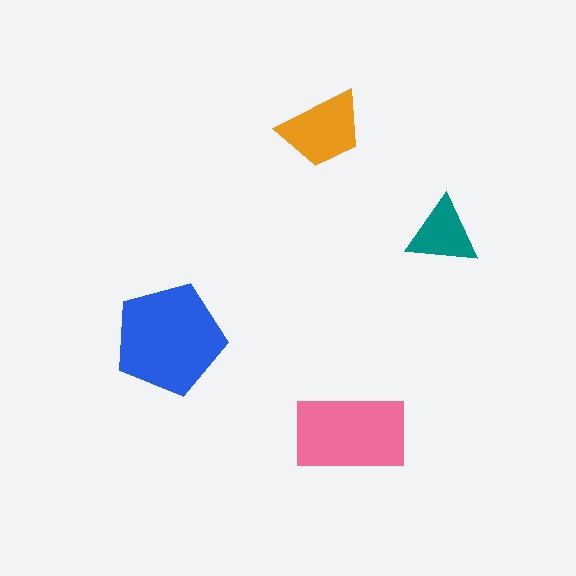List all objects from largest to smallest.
The blue pentagon, the pink rectangle, the orange trapezoid, the teal triangle.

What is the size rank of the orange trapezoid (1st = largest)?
3rd.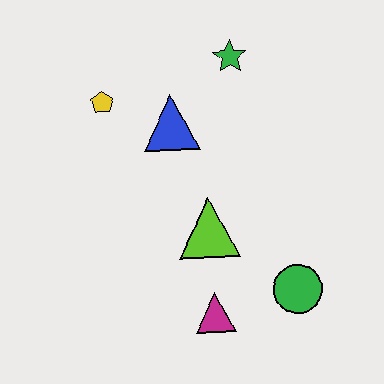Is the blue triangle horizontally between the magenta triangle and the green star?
No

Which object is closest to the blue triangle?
The yellow pentagon is closest to the blue triangle.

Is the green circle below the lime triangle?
Yes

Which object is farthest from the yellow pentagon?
The green circle is farthest from the yellow pentagon.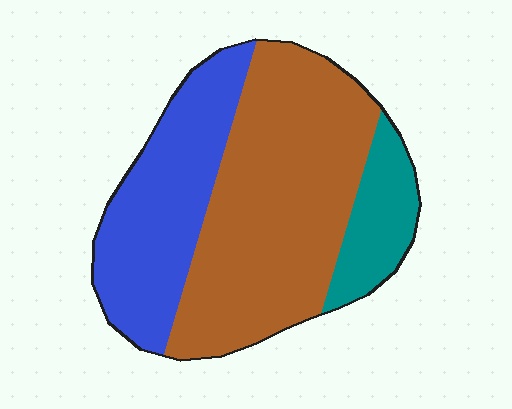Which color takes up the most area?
Brown, at roughly 55%.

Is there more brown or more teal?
Brown.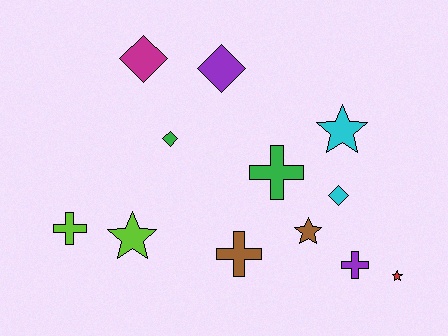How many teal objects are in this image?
There are no teal objects.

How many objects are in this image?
There are 12 objects.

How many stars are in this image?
There are 4 stars.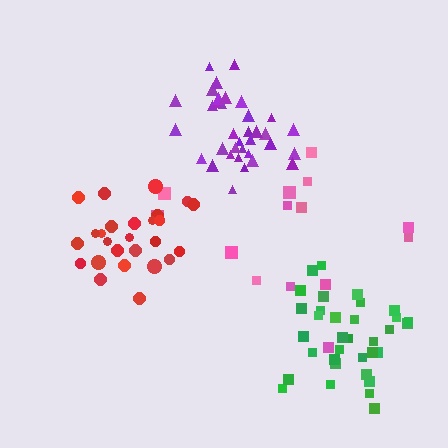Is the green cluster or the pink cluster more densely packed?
Green.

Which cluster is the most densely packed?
Purple.